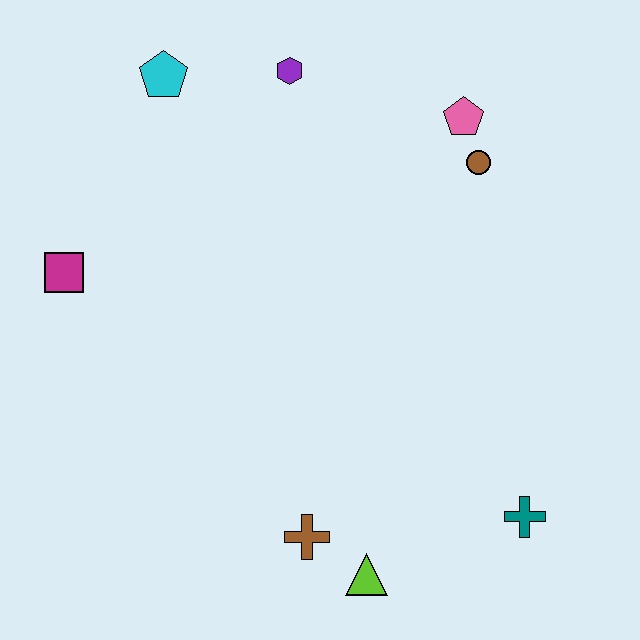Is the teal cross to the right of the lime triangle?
Yes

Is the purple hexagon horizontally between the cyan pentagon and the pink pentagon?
Yes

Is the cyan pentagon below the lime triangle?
No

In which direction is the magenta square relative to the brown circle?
The magenta square is to the left of the brown circle.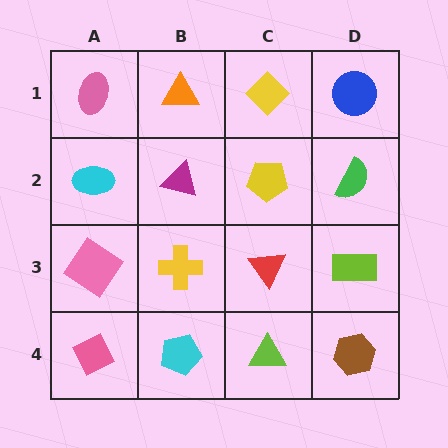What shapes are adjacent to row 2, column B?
An orange triangle (row 1, column B), a yellow cross (row 3, column B), a cyan ellipse (row 2, column A), a yellow pentagon (row 2, column C).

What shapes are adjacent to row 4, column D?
A lime rectangle (row 3, column D), a lime triangle (row 4, column C).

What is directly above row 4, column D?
A lime rectangle.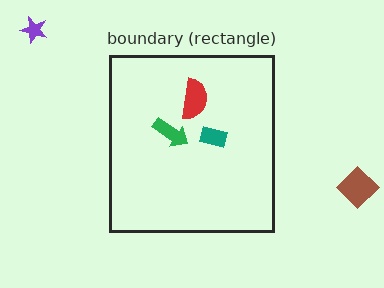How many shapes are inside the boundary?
3 inside, 2 outside.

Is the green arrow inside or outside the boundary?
Inside.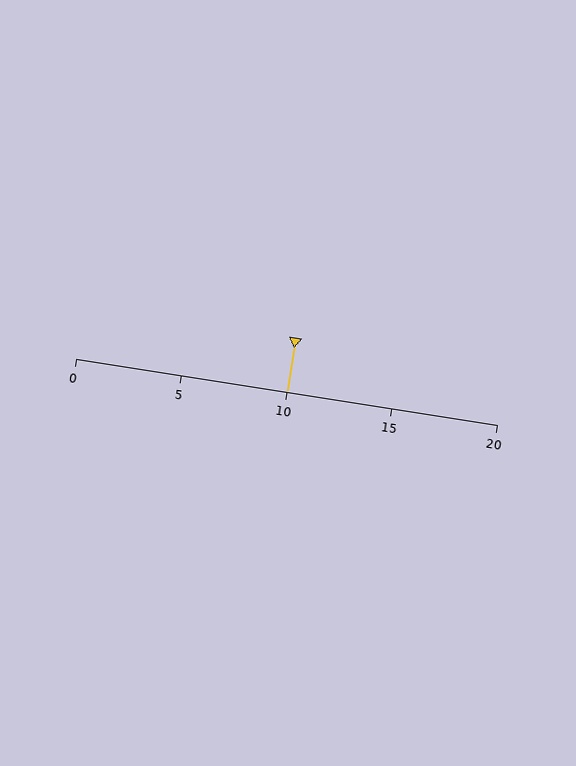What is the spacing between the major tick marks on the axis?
The major ticks are spaced 5 apart.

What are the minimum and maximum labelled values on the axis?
The axis runs from 0 to 20.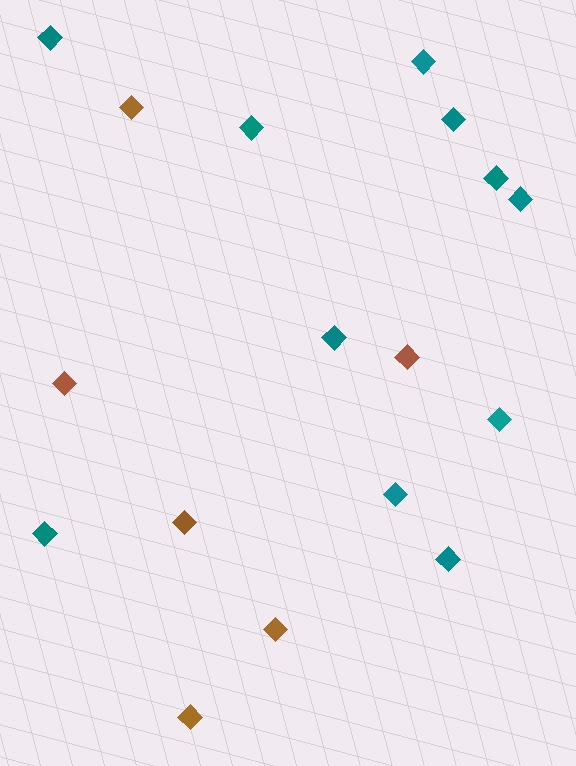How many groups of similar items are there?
There are 2 groups: one group of teal diamonds (11) and one group of brown diamonds (6).